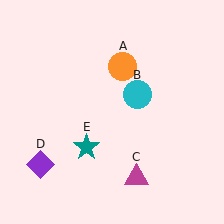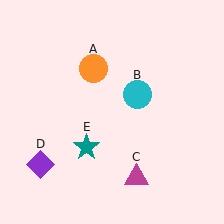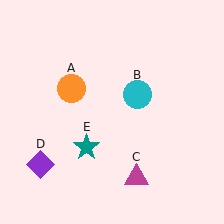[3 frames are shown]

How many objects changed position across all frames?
1 object changed position: orange circle (object A).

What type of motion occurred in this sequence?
The orange circle (object A) rotated counterclockwise around the center of the scene.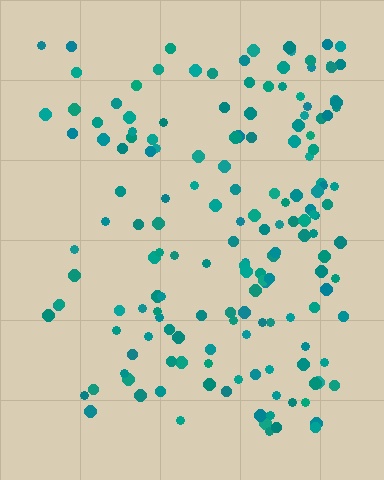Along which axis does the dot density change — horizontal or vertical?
Horizontal.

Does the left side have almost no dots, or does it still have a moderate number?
Still a moderate number, just noticeably fewer than the right.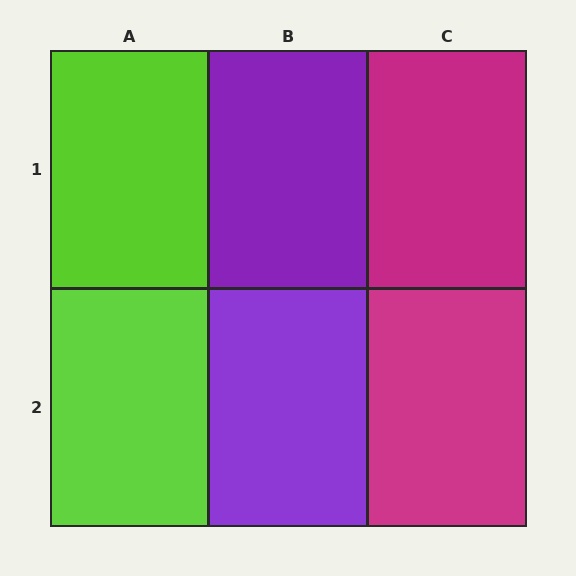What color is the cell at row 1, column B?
Purple.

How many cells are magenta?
2 cells are magenta.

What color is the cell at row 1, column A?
Lime.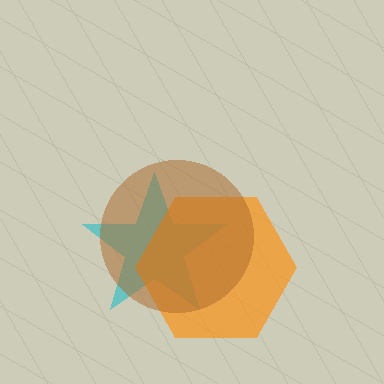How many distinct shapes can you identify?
There are 3 distinct shapes: a cyan star, an orange hexagon, a brown circle.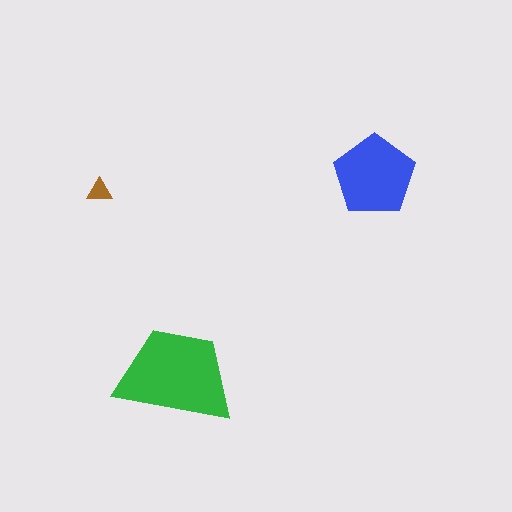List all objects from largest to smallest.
The green trapezoid, the blue pentagon, the brown triangle.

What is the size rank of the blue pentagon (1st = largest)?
2nd.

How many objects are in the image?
There are 3 objects in the image.